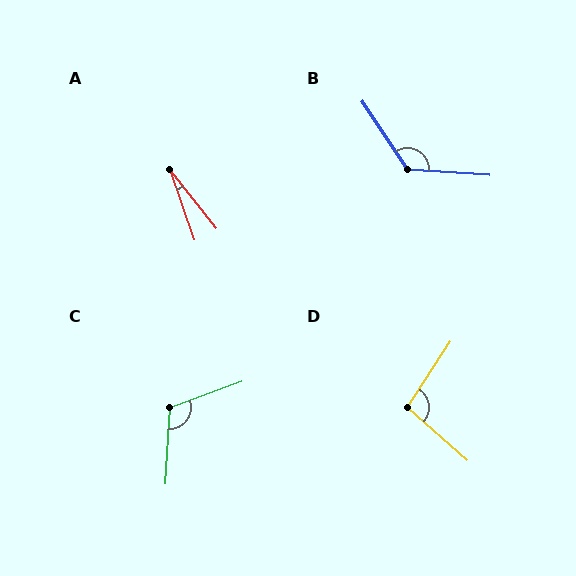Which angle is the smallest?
A, at approximately 19 degrees.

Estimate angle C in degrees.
Approximately 113 degrees.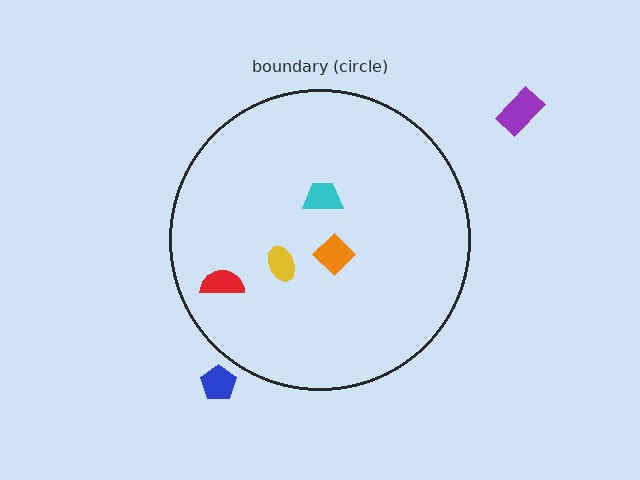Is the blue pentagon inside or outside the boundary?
Outside.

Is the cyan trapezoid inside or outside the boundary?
Inside.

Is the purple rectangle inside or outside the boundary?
Outside.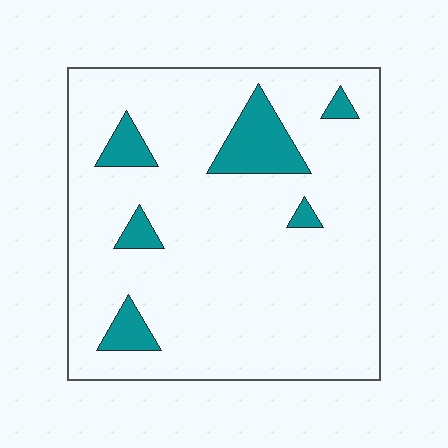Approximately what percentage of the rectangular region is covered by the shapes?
Approximately 10%.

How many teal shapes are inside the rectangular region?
6.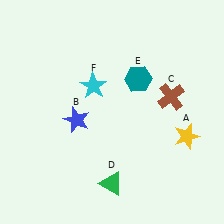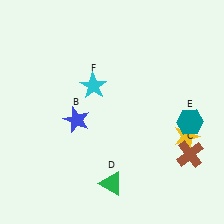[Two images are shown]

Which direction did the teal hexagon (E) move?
The teal hexagon (E) moved right.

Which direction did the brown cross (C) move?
The brown cross (C) moved down.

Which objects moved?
The objects that moved are: the brown cross (C), the teal hexagon (E).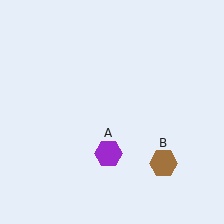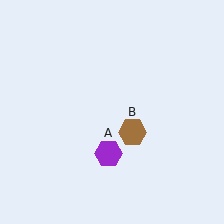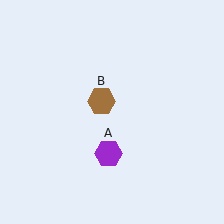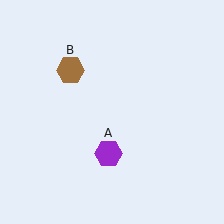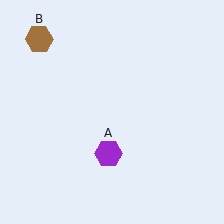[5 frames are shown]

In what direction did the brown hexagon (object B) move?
The brown hexagon (object B) moved up and to the left.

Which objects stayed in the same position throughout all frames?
Purple hexagon (object A) remained stationary.